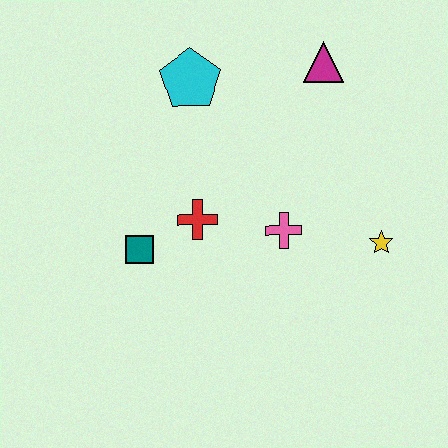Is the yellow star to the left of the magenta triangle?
No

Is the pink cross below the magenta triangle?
Yes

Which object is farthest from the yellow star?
The cyan pentagon is farthest from the yellow star.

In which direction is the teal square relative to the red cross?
The teal square is to the left of the red cross.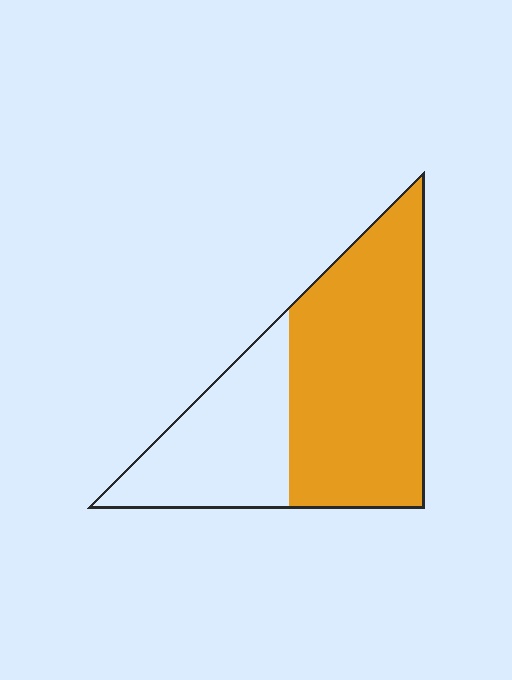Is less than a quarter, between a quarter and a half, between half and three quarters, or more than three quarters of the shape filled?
Between half and three quarters.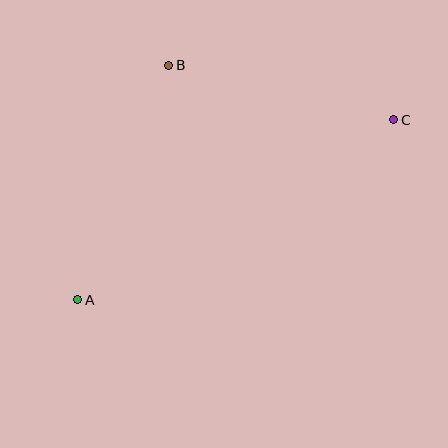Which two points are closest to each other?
Points B and C are closest to each other.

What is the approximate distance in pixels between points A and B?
The distance between A and B is approximately 252 pixels.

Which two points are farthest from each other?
Points A and C are farthest from each other.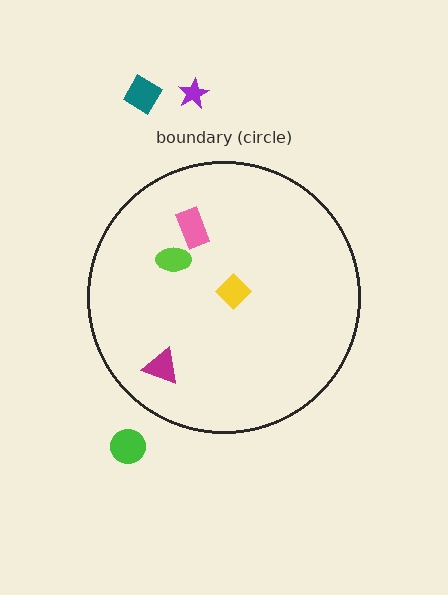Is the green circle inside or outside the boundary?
Outside.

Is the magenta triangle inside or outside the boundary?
Inside.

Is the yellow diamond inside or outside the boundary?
Inside.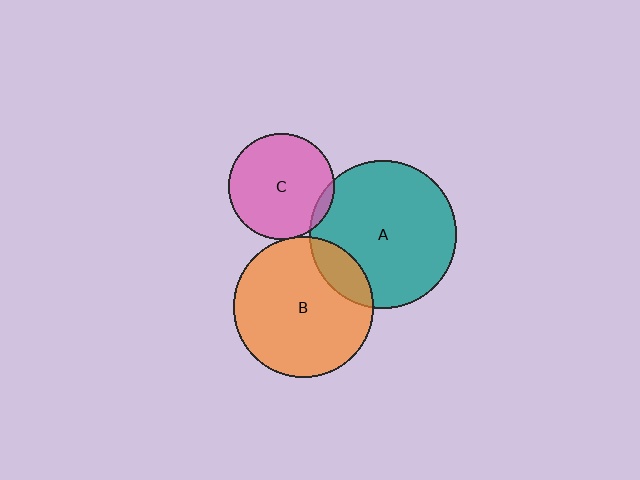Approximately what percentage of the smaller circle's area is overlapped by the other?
Approximately 5%.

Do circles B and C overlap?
Yes.